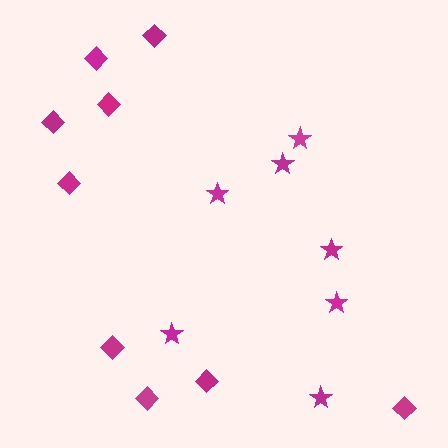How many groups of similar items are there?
There are 2 groups: one group of stars (7) and one group of diamonds (9).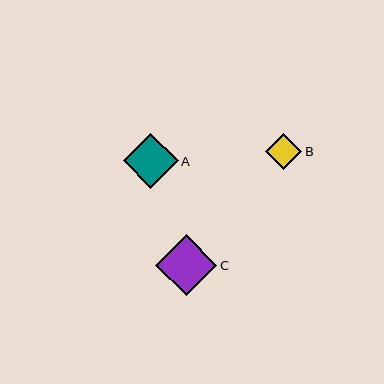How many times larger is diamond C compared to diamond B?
Diamond C is approximately 1.7 times the size of diamond B.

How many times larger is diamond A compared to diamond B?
Diamond A is approximately 1.5 times the size of diamond B.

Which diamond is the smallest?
Diamond B is the smallest with a size of approximately 36 pixels.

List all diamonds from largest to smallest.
From largest to smallest: C, A, B.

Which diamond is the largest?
Diamond C is the largest with a size of approximately 61 pixels.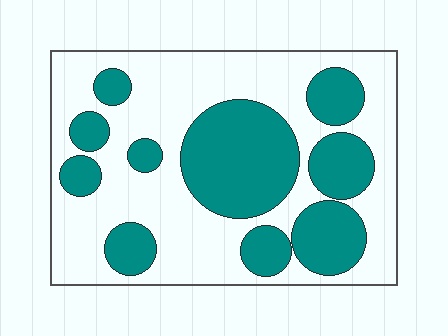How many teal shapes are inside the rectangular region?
10.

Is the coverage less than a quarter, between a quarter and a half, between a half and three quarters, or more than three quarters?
Between a quarter and a half.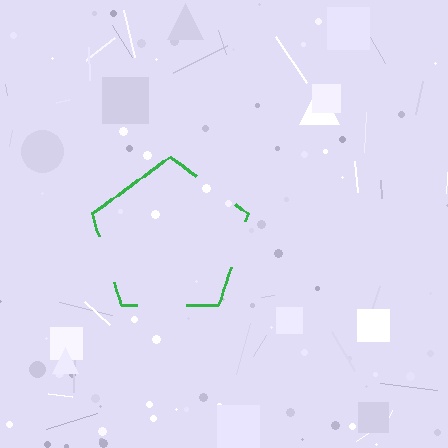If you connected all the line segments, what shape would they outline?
They would outline a pentagon.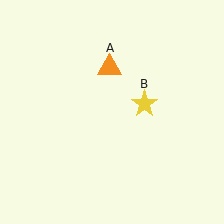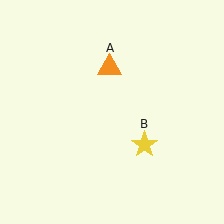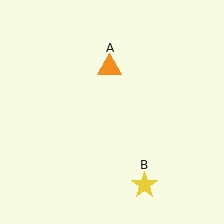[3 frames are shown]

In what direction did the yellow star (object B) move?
The yellow star (object B) moved down.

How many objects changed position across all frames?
1 object changed position: yellow star (object B).